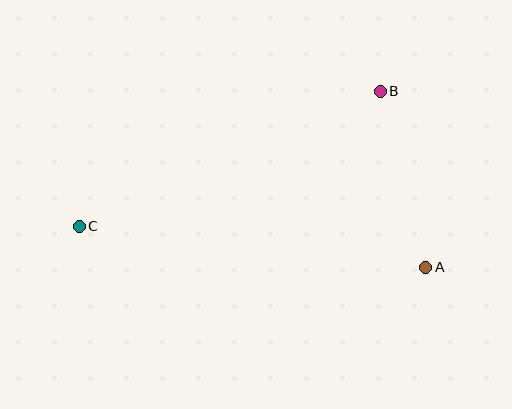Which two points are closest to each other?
Points A and B are closest to each other.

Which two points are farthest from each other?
Points A and C are farthest from each other.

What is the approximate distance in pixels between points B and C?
The distance between B and C is approximately 330 pixels.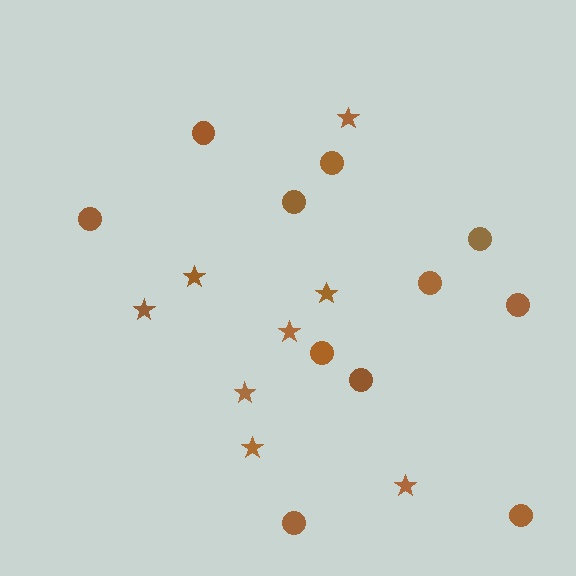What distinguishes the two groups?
There are 2 groups: one group of stars (8) and one group of circles (11).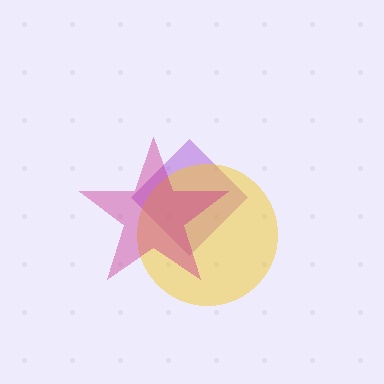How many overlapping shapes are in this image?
There are 3 overlapping shapes in the image.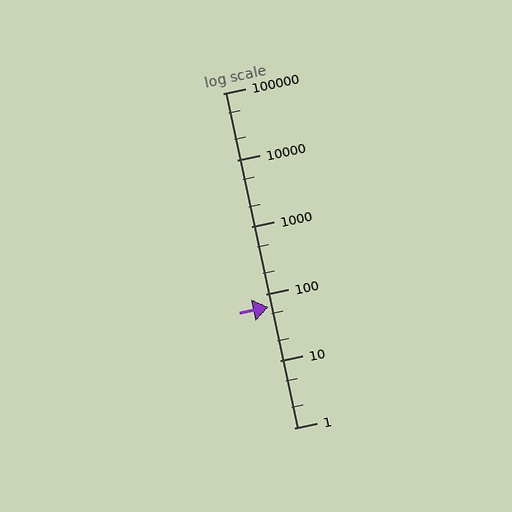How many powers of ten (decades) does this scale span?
The scale spans 5 decades, from 1 to 100000.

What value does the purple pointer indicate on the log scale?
The pointer indicates approximately 63.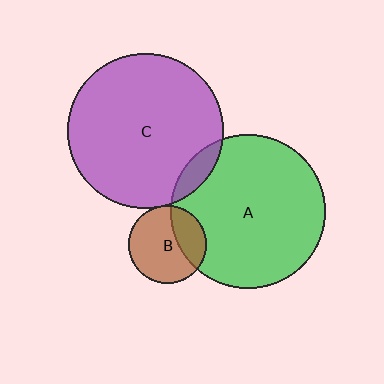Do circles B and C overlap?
Yes.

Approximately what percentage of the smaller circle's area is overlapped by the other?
Approximately 5%.